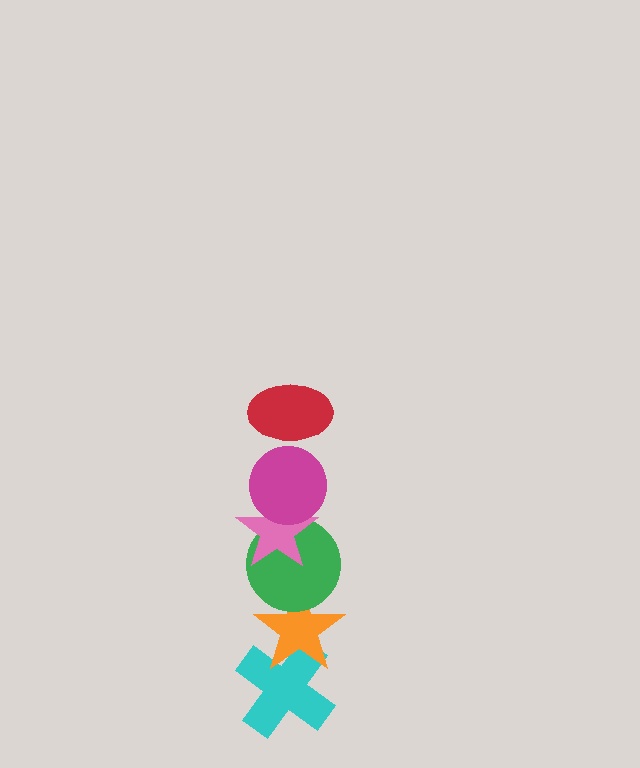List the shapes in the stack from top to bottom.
From top to bottom: the red ellipse, the magenta circle, the pink star, the green circle, the orange star, the cyan cross.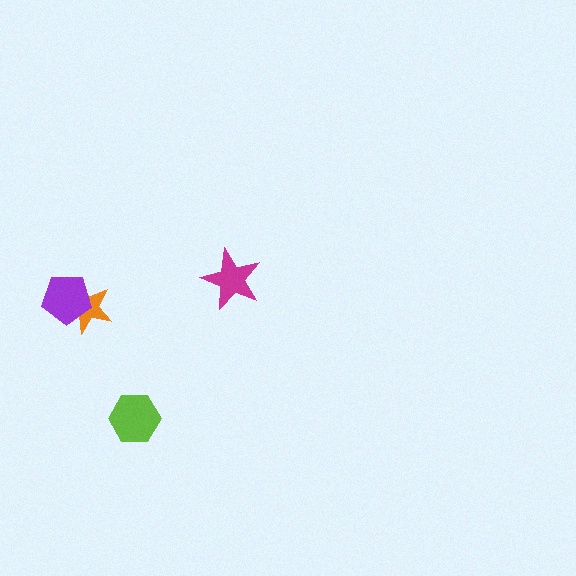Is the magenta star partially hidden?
No, no other shape covers it.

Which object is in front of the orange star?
The purple pentagon is in front of the orange star.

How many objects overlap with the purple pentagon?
1 object overlaps with the purple pentagon.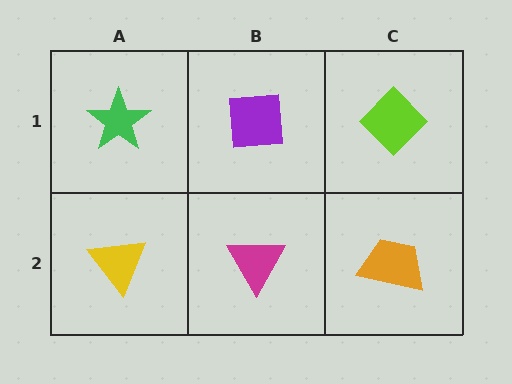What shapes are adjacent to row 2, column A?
A green star (row 1, column A), a magenta triangle (row 2, column B).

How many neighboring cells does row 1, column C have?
2.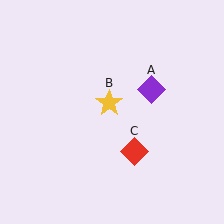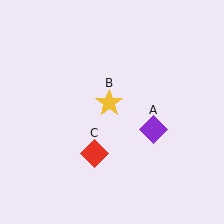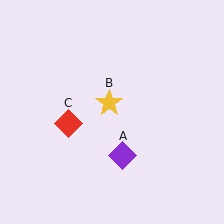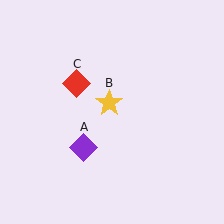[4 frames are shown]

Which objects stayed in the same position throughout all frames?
Yellow star (object B) remained stationary.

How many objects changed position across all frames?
2 objects changed position: purple diamond (object A), red diamond (object C).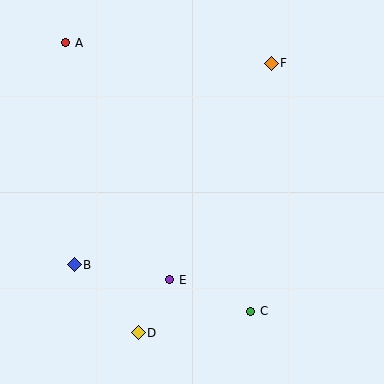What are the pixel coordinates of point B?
Point B is at (74, 265).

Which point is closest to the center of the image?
Point E at (170, 280) is closest to the center.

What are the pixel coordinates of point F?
Point F is at (271, 63).